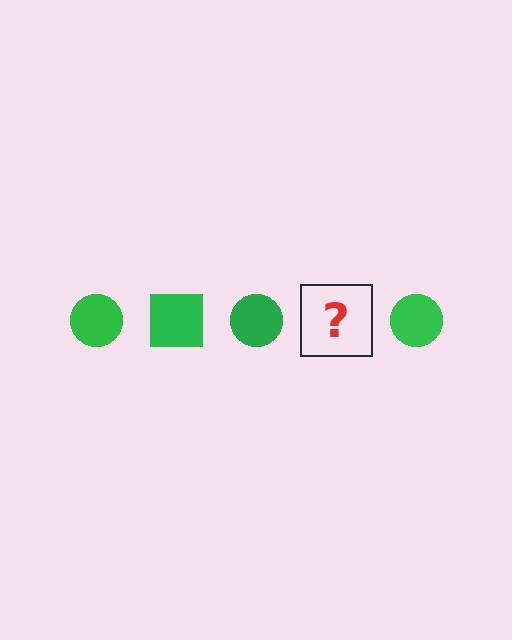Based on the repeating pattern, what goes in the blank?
The blank should be a green square.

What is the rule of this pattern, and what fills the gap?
The rule is that the pattern cycles through circle, square shapes in green. The gap should be filled with a green square.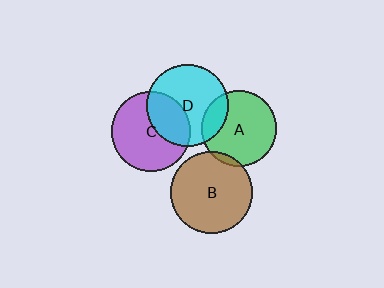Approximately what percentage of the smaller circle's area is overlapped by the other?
Approximately 20%.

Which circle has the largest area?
Circle B (brown).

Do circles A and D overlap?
Yes.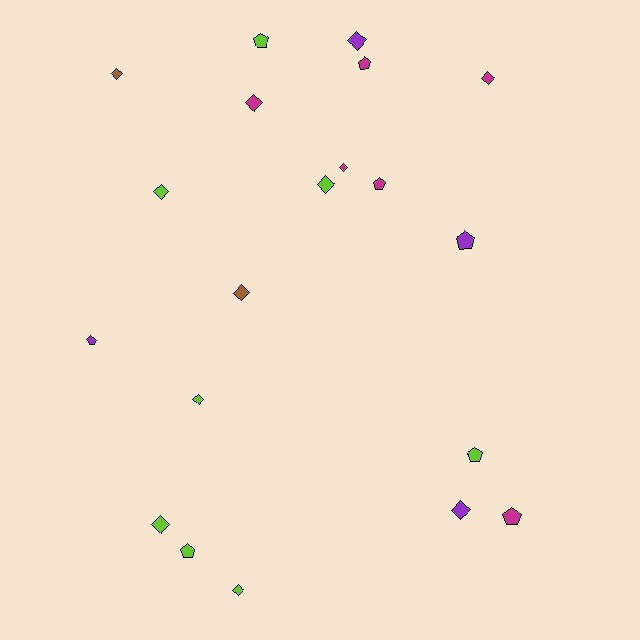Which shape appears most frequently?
Diamond, with 12 objects.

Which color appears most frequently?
Lime, with 8 objects.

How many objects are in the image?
There are 20 objects.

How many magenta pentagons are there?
There are 3 magenta pentagons.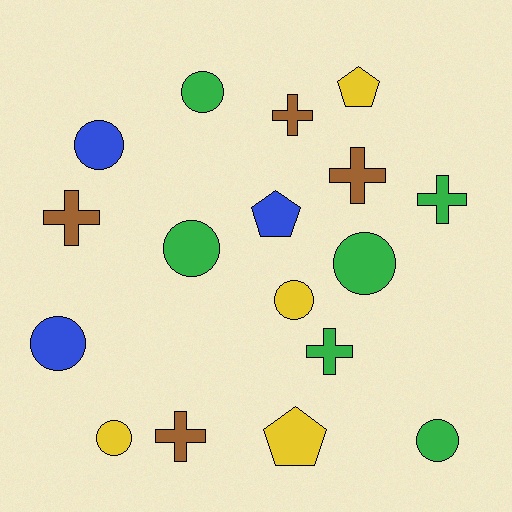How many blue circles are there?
There are 2 blue circles.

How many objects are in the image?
There are 17 objects.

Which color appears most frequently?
Green, with 6 objects.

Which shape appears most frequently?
Circle, with 8 objects.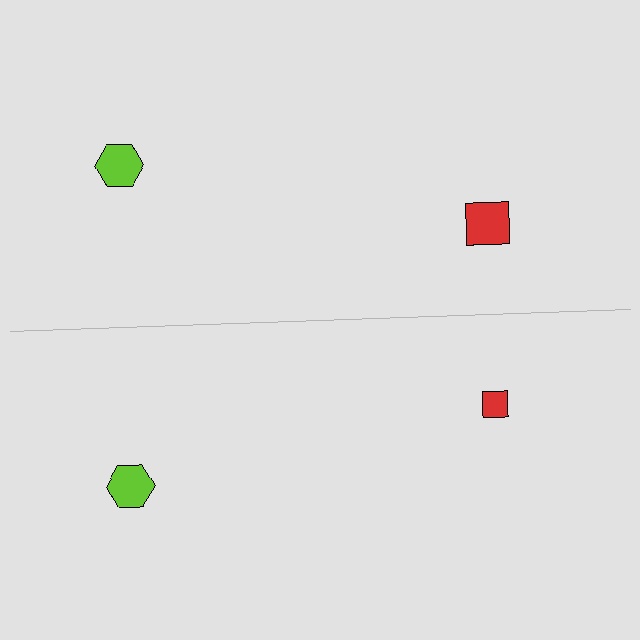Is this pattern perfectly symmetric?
No, the pattern is not perfectly symmetric. The red square on the bottom side has a different size than its mirror counterpart.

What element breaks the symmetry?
The red square on the bottom side has a different size than its mirror counterpart.